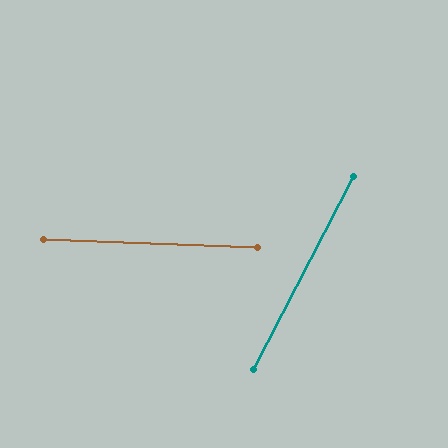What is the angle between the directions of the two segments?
Approximately 65 degrees.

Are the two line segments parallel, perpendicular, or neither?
Neither parallel nor perpendicular — they differ by about 65°.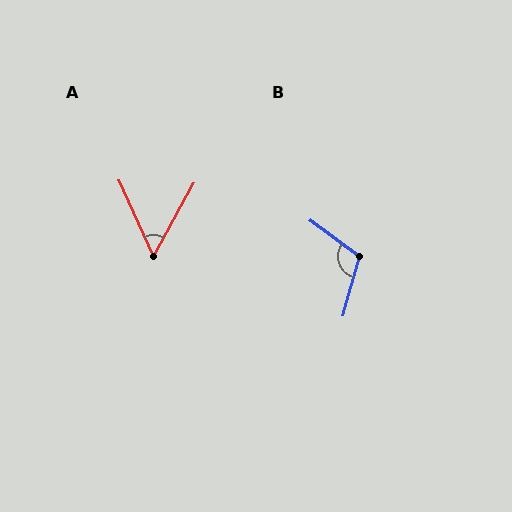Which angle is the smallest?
A, at approximately 53 degrees.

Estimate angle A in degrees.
Approximately 53 degrees.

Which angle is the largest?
B, at approximately 111 degrees.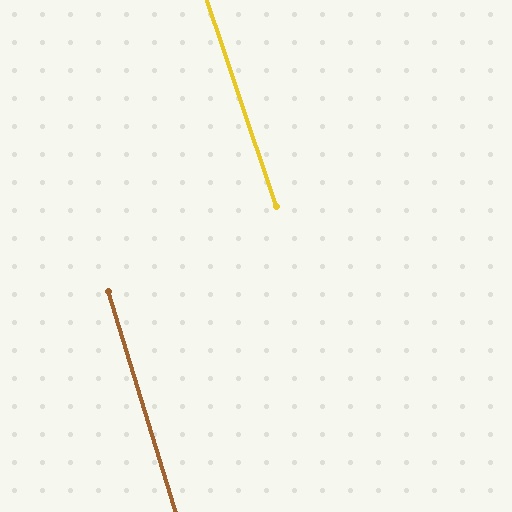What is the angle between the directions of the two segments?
Approximately 2 degrees.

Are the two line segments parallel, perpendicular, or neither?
Parallel — their directions differ by only 1.6°.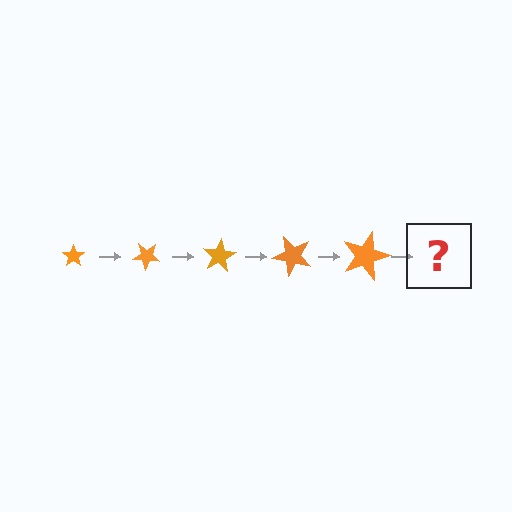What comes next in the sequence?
The next element should be a star, larger than the previous one and rotated 200 degrees from the start.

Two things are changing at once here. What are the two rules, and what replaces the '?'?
The two rules are that the star grows larger each step and it rotates 40 degrees each step. The '?' should be a star, larger than the previous one and rotated 200 degrees from the start.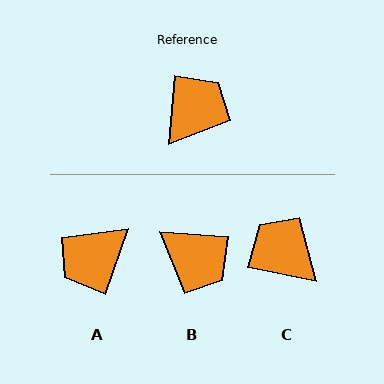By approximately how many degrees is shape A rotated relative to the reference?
Approximately 166 degrees counter-clockwise.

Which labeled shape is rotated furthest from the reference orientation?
A, about 166 degrees away.